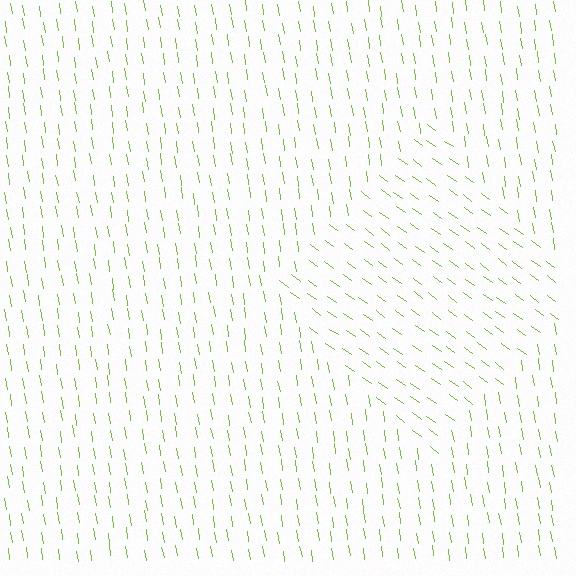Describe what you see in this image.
The image is filled with small lime line segments. A diamond region in the image has lines oriented differently from the surrounding lines, creating a visible texture boundary.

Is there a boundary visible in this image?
Yes, there is a texture boundary formed by a change in line orientation.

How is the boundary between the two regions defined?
The boundary is defined purely by a change in line orientation (approximately 45 degrees difference). All lines are the same color and thickness.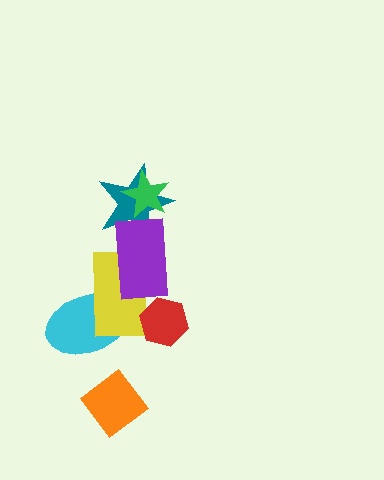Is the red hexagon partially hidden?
No, no other shape covers it.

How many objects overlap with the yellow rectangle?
3 objects overlap with the yellow rectangle.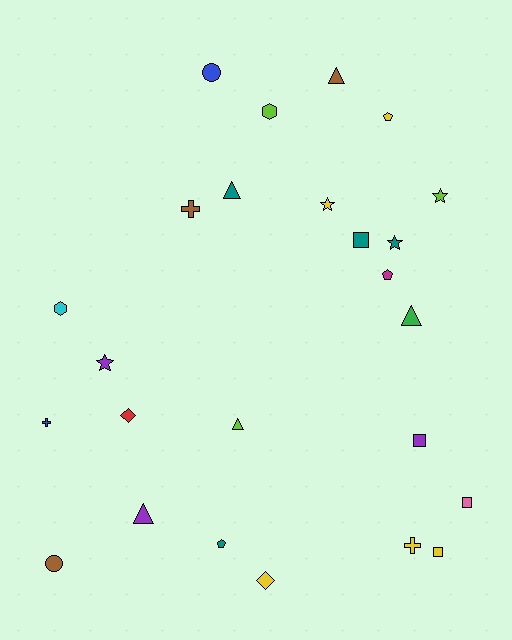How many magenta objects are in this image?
There is 1 magenta object.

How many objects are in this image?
There are 25 objects.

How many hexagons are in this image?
There are 2 hexagons.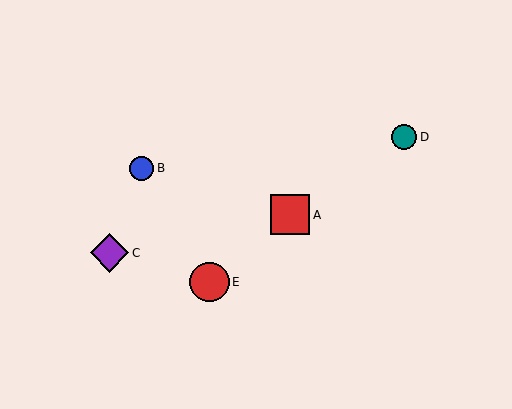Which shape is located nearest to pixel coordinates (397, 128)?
The teal circle (labeled D) at (404, 137) is nearest to that location.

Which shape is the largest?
The red circle (labeled E) is the largest.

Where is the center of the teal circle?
The center of the teal circle is at (404, 137).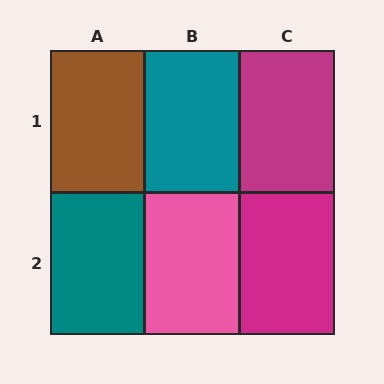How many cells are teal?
2 cells are teal.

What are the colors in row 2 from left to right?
Teal, pink, magenta.